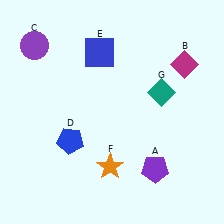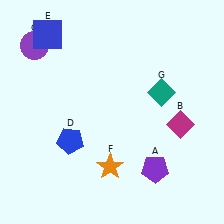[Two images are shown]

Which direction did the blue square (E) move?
The blue square (E) moved left.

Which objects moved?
The objects that moved are: the magenta diamond (B), the blue square (E).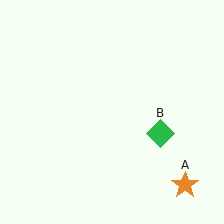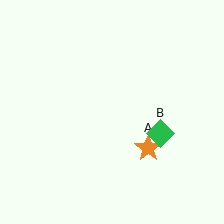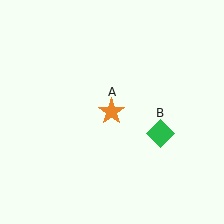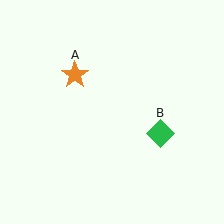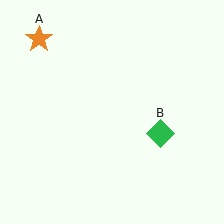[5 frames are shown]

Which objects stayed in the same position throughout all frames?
Green diamond (object B) remained stationary.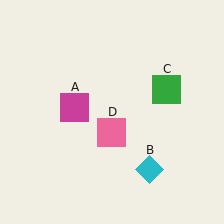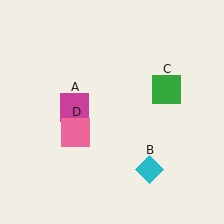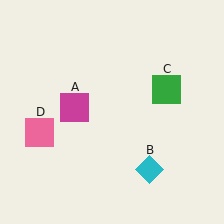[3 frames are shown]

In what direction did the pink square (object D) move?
The pink square (object D) moved left.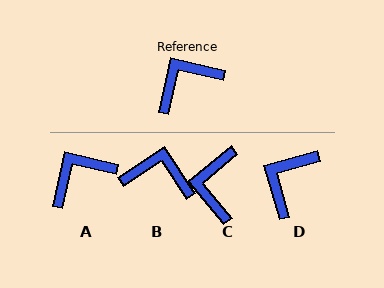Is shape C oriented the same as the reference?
No, it is off by about 52 degrees.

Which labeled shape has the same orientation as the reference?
A.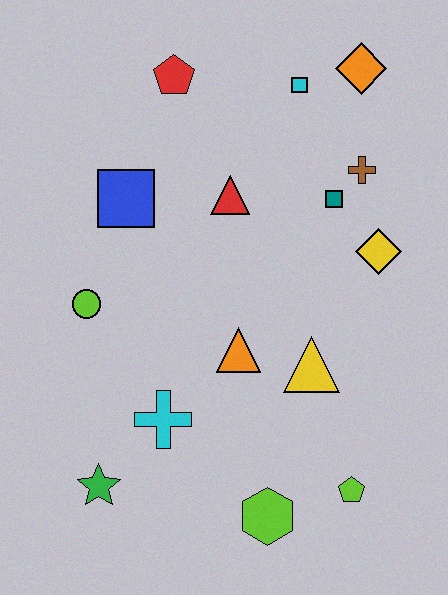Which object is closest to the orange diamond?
The cyan square is closest to the orange diamond.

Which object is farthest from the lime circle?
The orange diamond is farthest from the lime circle.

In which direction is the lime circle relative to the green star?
The lime circle is above the green star.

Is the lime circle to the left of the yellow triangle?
Yes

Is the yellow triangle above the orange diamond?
No